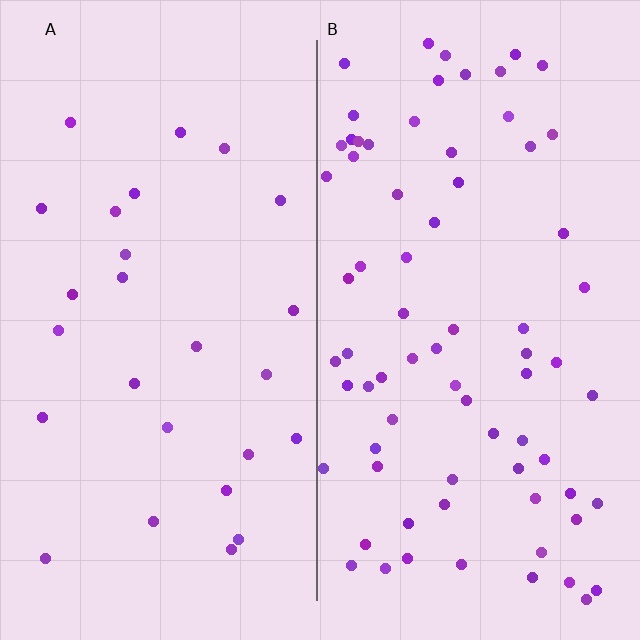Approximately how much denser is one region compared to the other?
Approximately 2.8× — region B over region A.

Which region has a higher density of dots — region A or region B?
B (the right).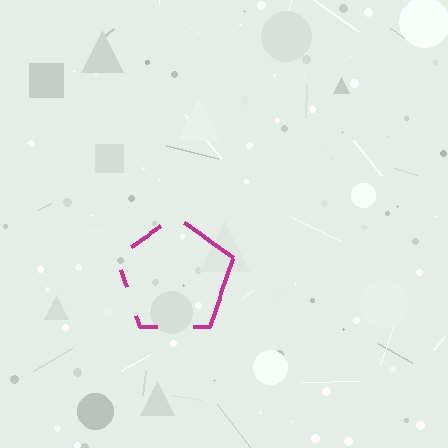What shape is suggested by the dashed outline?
The dashed outline suggests a pentagon.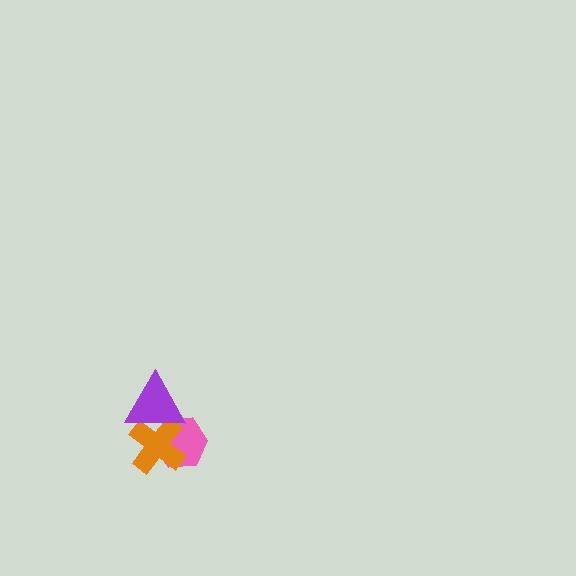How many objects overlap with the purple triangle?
2 objects overlap with the purple triangle.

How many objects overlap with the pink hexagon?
2 objects overlap with the pink hexagon.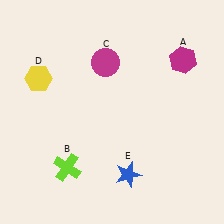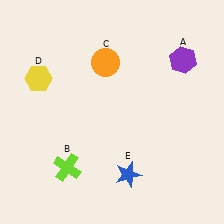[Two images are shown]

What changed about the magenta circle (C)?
In Image 1, C is magenta. In Image 2, it changed to orange.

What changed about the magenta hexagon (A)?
In Image 1, A is magenta. In Image 2, it changed to purple.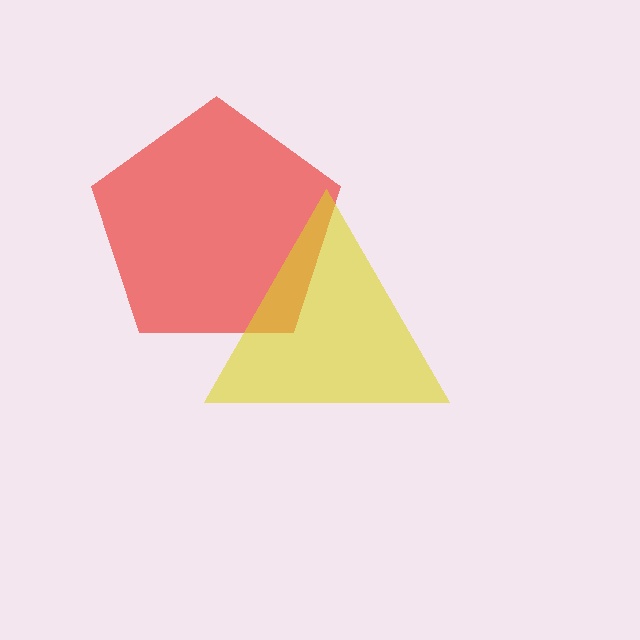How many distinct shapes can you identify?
There are 2 distinct shapes: a red pentagon, a yellow triangle.